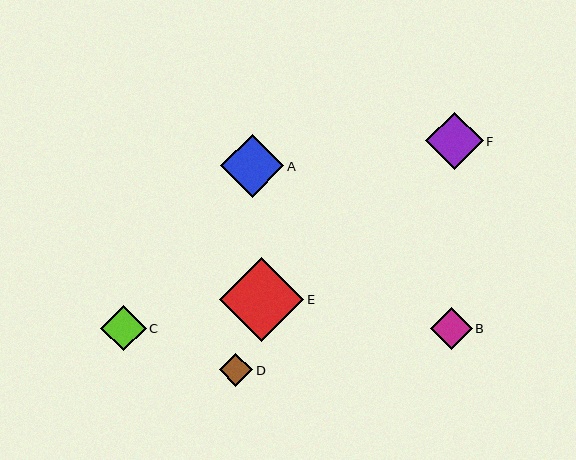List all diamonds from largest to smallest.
From largest to smallest: E, A, F, C, B, D.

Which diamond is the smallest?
Diamond D is the smallest with a size of approximately 33 pixels.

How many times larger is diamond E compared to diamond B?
Diamond E is approximately 2.0 times the size of diamond B.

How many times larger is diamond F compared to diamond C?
Diamond F is approximately 1.3 times the size of diamond C.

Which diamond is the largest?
Diamond E is the largest with a size of approximately 84 pixels.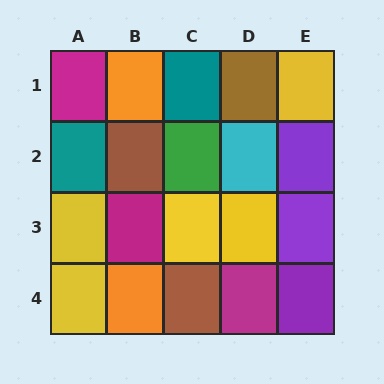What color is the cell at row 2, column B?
Brown.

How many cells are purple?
3 cells are purple.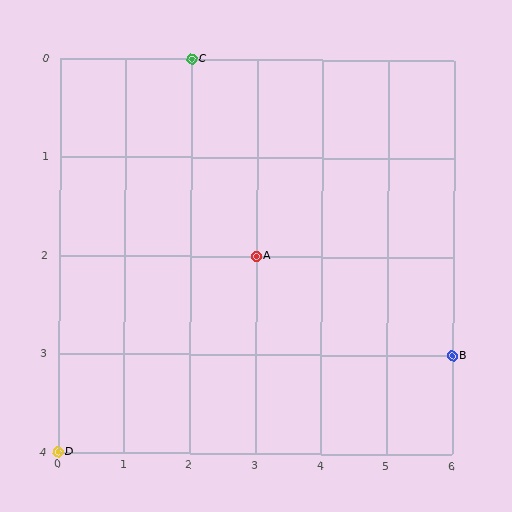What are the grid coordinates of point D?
Point D is at grid coordinates (0, 4).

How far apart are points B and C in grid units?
Points B and C are 4 columns and 3 rows apart (about 5.0 grid units diagonally).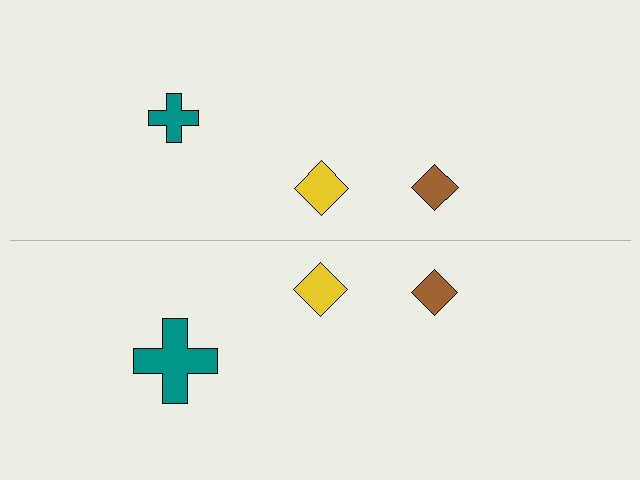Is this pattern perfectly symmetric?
No, the pattern is not perfectly symmetric. The teal cross on the bottom side has a different size than its mirror counterpart.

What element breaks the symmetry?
The teal cross on the bottom side has a different size than its mirror counterpart.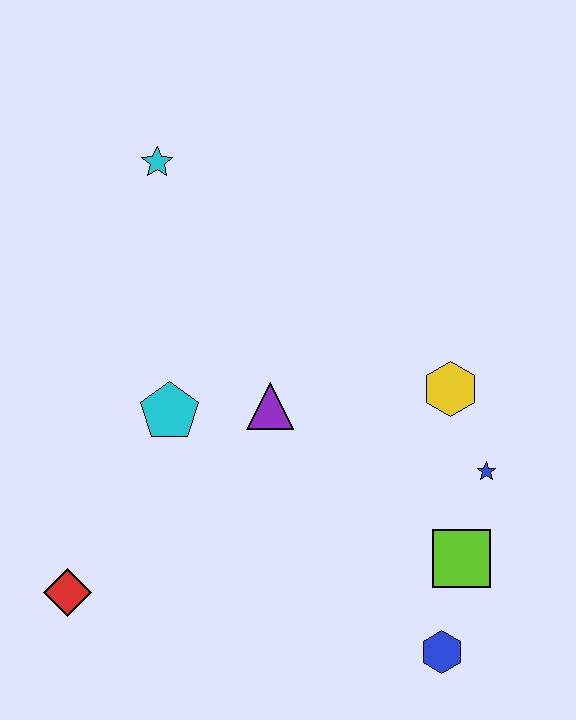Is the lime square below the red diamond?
No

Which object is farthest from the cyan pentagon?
The blue hexagon is farthest from the cyan pentagon.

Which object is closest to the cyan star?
The cyan pentagon is closest to the cyan star.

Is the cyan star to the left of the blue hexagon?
Yes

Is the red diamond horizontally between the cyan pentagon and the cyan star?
No